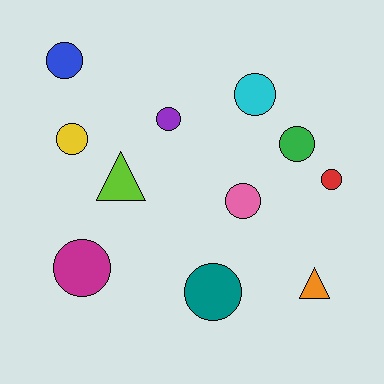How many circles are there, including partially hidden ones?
There are 9 circles.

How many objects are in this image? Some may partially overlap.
There are 11 objects.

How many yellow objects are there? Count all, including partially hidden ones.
There is 1 yellow object.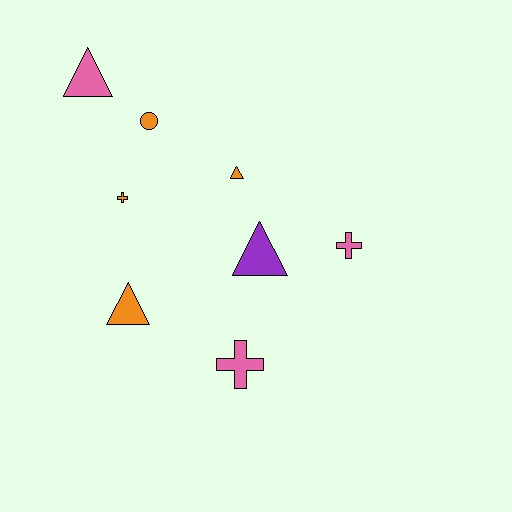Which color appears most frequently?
Orange, with 4 objects.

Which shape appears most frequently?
Triangle, with 4 objects.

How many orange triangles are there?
There are 2 orange triangles.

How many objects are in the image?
There are 8 objects.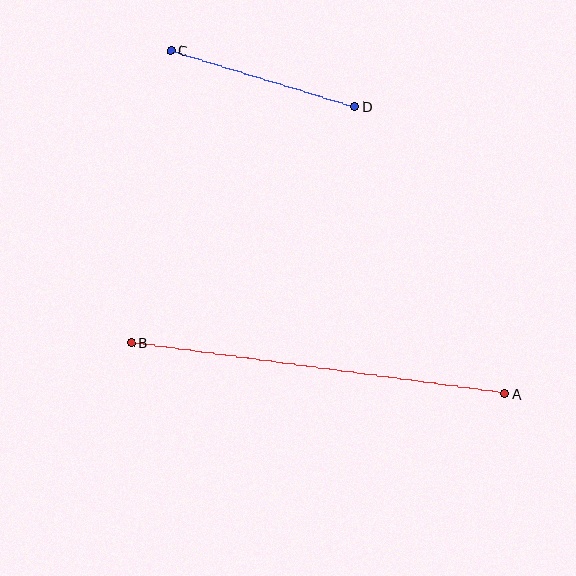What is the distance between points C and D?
The distance is approximately 192 pixels.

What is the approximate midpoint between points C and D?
The midpoint is at approximately (263, 78) pixels.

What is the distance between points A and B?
The distance is approximately 377 pixels.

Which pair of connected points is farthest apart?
Points A and B are farthest apart.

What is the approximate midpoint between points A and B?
The midpoint is at approximately (318, 368) pixels.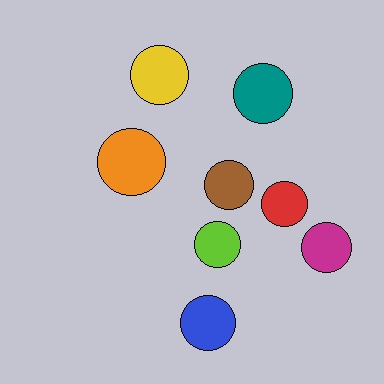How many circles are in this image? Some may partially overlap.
There are 8 circles.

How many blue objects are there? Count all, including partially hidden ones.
There is 1 blue object.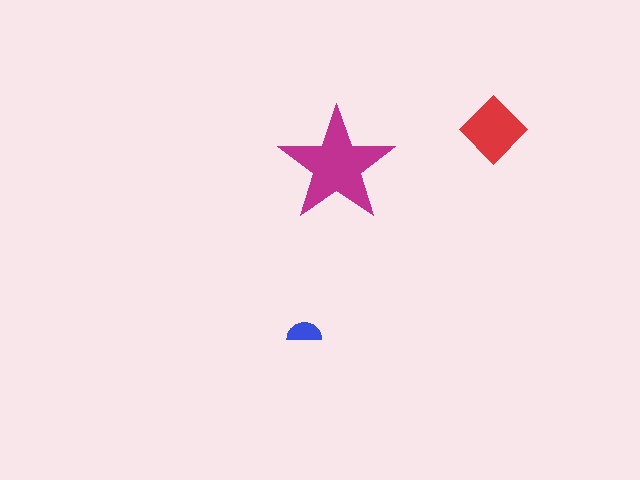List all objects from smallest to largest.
The blue semicircle, the red diamond, the magenta star.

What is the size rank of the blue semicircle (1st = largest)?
3rd.